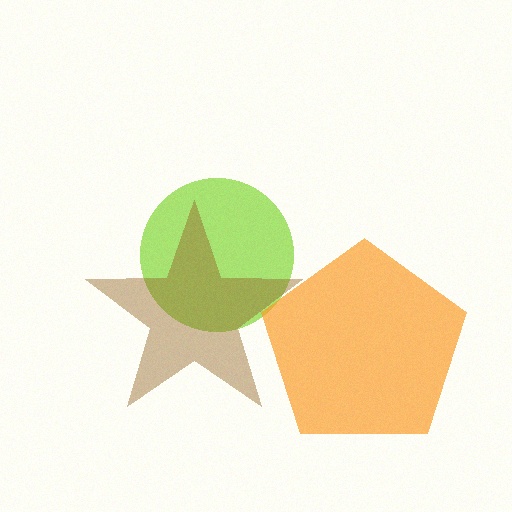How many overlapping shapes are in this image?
There are 3 overlapping shapes in the image.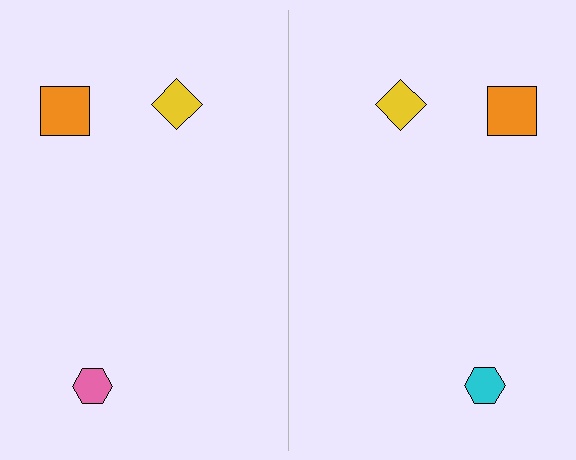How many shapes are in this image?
There are 6 shapes in this image.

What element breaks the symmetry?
The cyan hexagon on the right side breaks the symmetry — its mirror counterpart is pink.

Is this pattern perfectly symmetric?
No, the pattern is not perfectly symmetric. The cyan hexagon on the right side breaks the symmetry — its mirror counterpart is pink.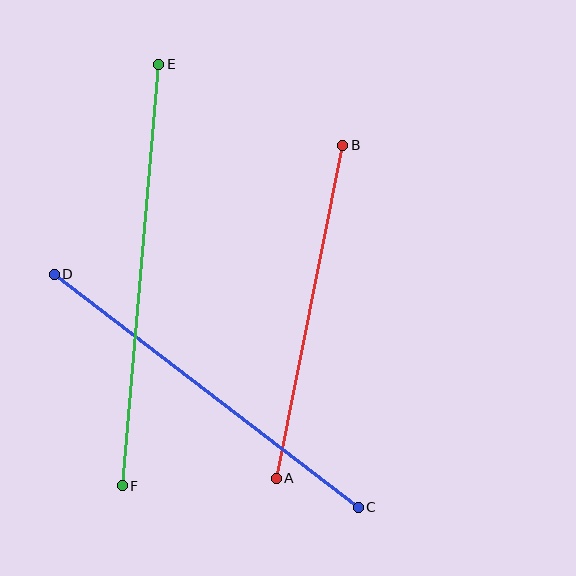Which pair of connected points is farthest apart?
Points E and F are farthest apart.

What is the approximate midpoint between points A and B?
The midpoint is at approximately (310, 312) pixels.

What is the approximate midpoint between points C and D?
The midpoint is at approximately (206, 391) pixels.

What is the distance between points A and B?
The distance is approximately 339 pixels.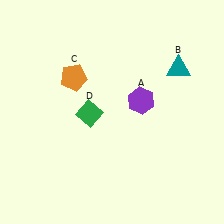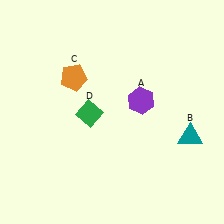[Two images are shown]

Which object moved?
The teal triangle (B) moved down.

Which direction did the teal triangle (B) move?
The teal triangle (B) moved down.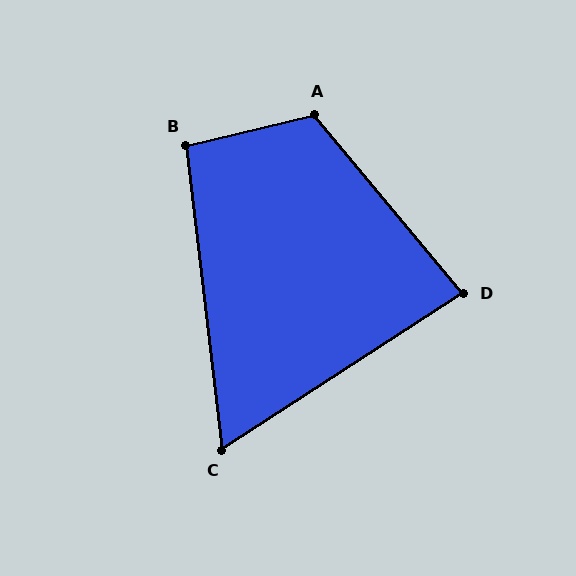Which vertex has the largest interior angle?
A, at approximately 116 degrees.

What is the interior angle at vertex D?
Approximately 83 degrees (acute).